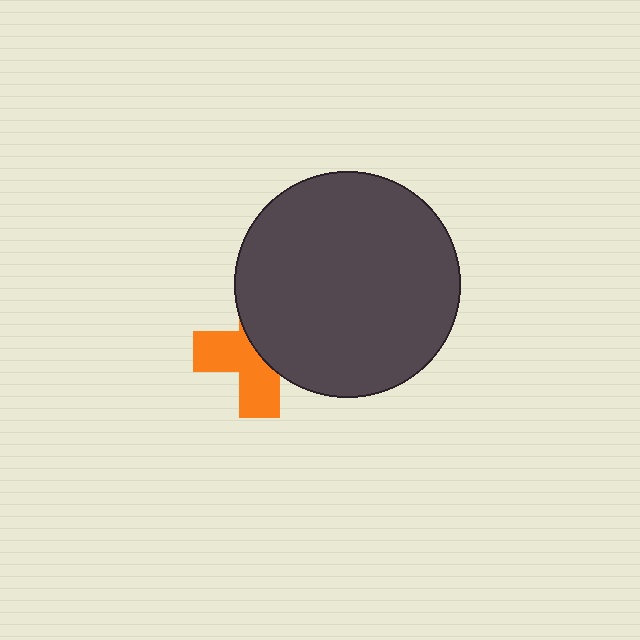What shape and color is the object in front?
The object in front is a dark gray circle.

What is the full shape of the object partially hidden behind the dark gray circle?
The partially hidden object is an orange cross.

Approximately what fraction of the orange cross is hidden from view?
Roughly 51% of the orange cross is hidden behind the dark gray circle.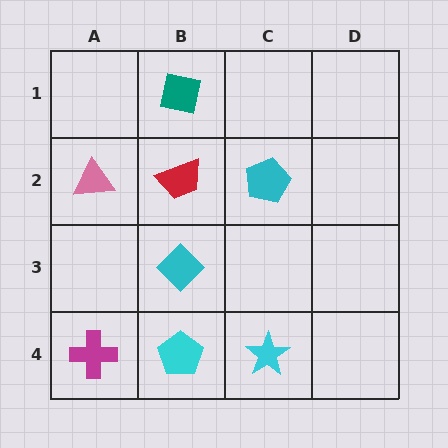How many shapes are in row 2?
3 shapes.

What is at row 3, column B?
A cyan diamond.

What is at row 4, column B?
A cyan pentagon.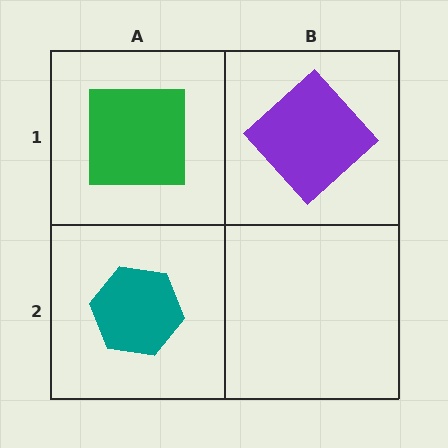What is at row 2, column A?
A teal hexagon.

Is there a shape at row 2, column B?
No, that cell is empty.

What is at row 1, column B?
A purple diamond.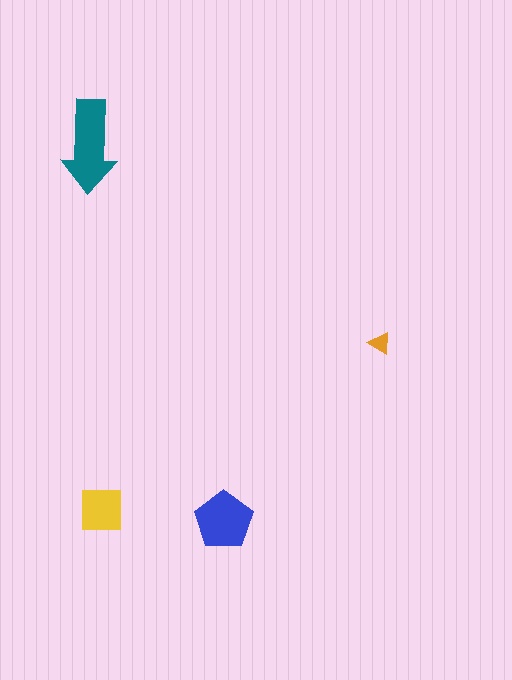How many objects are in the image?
There are 4 objects in the image.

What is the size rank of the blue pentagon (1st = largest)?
2nd.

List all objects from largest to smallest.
The teal arrow, the blue pentagon, the yellow square, the orange triangle.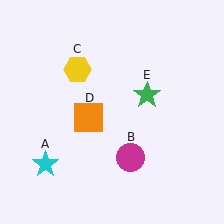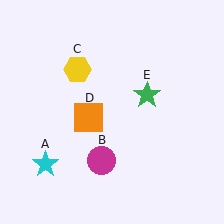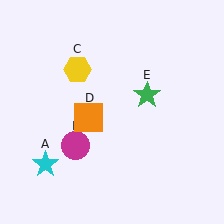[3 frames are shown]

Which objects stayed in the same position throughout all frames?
Cyan star (object A) and yellow hexagon (object C) and orange square (object D) and green star (object E) remained stationary.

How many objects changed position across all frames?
1 object changed position: magenta circle (object B).